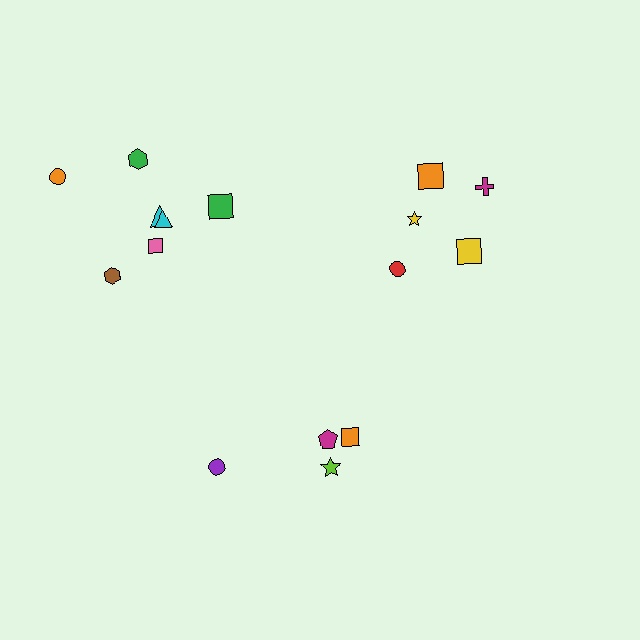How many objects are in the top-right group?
There are 5 objects.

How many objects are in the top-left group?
There are 7 objects.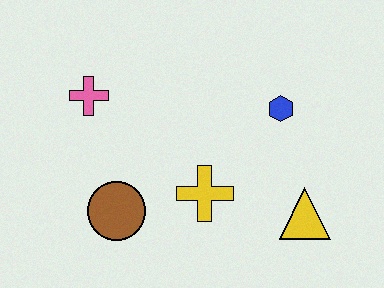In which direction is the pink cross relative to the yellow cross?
The pink cross is to the left of the yellow cross.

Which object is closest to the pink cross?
The brown circle is closest to the pink cross.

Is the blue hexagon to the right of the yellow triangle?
No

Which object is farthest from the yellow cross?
The pink cross is farthest from the yellow cross.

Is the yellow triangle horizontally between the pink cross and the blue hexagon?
No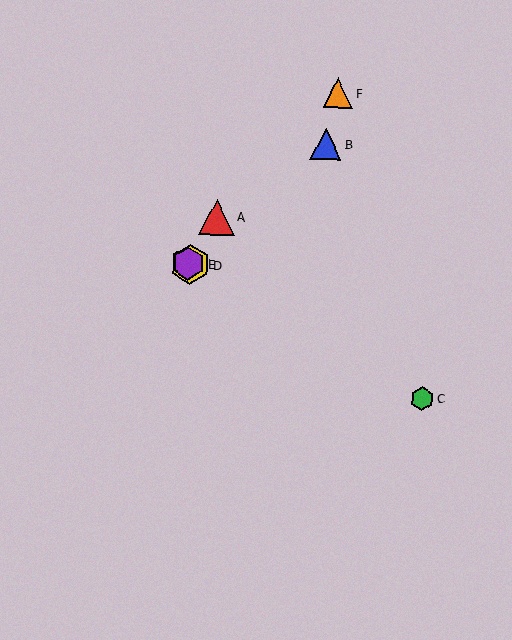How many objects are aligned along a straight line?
3 objects (C, D, E) are aligned along a straight line.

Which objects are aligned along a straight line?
Objects C, D, E are aligned along a straight line.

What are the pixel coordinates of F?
Object F is at (338, 93).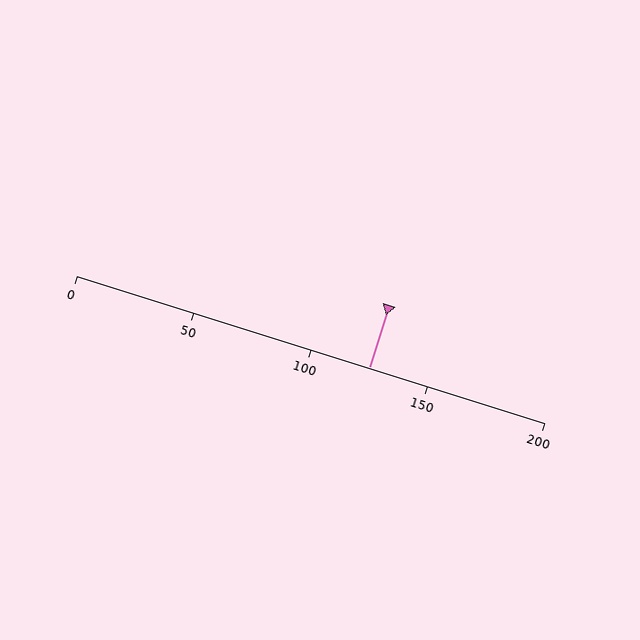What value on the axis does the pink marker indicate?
The marker indicates approximately 125.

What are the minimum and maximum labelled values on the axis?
The axis runs from 0 to 200.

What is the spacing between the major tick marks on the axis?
The major ticks are spaced 50 apart.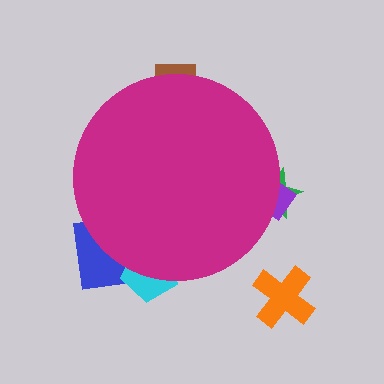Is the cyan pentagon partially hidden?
Yes, the cyan pentagon is partially hidden behind the magenta circle.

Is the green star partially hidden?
Yes, the green star is partially hidden behind the magenta circle.